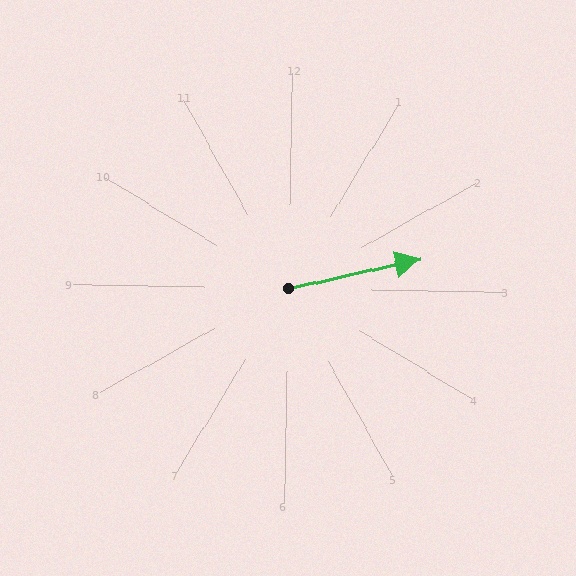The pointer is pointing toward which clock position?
Roughly 3 o'clock.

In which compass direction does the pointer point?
East.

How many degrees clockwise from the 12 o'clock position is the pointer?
Approximately 77 degrees.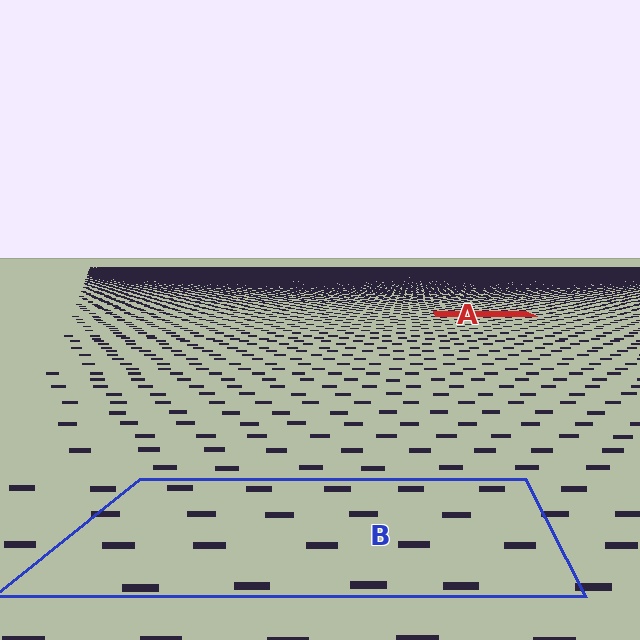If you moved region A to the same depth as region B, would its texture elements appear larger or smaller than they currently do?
They would appear larger. At a closer depth, the same texture elements are projected at a bigger on-screen size.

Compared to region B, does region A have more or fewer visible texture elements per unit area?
Region A has more texture elements per unit area — they are packed more densely because it is farther away.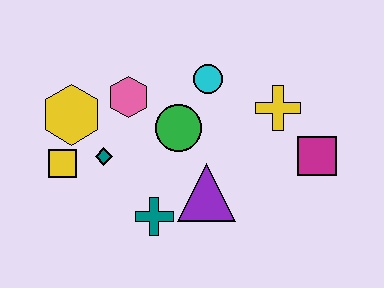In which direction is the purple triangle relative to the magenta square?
The purple triangle is to the left of the magenta square.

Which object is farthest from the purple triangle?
The yellow hexagon is farthest from the purple triangle.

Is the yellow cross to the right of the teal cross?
Yes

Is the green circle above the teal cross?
Yes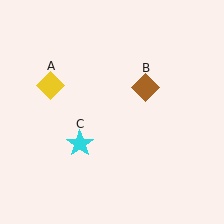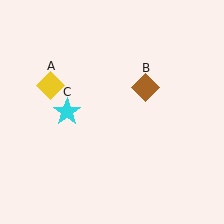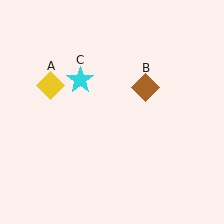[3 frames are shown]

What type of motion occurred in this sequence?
The cyan star (object C) rotated clockwise around the center of the scene.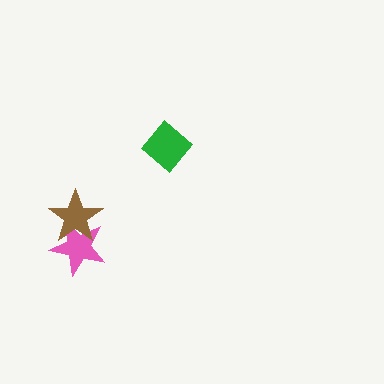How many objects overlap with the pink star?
1 object overlaps with the pink star.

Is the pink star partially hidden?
Yes, it is partially covered by another shape.